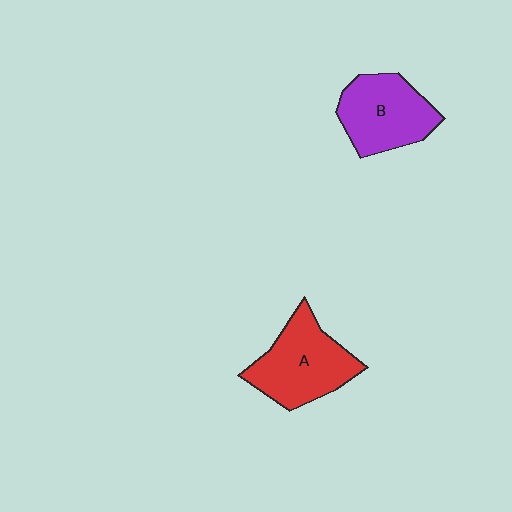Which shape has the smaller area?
Shape B (purple).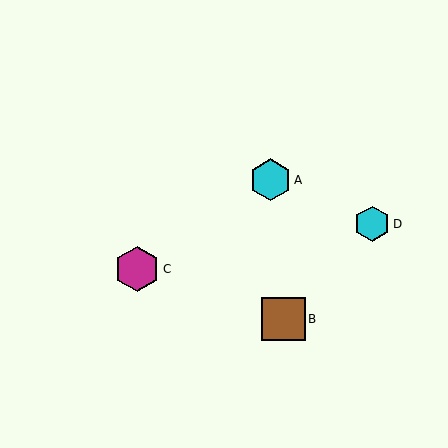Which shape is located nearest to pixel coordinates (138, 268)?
The magenta hexagon (labeled C) at (137, 269) is nearest to that location.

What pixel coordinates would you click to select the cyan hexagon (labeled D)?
Click at (372, 224) to select the cyan hexagon D.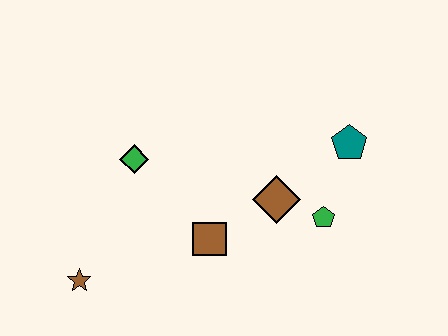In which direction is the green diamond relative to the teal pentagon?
The green diamond is to the left of the teal pentagon.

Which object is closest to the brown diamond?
The green pentagon is closest to the brown diamond.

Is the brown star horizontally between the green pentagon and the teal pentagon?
No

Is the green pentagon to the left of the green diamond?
No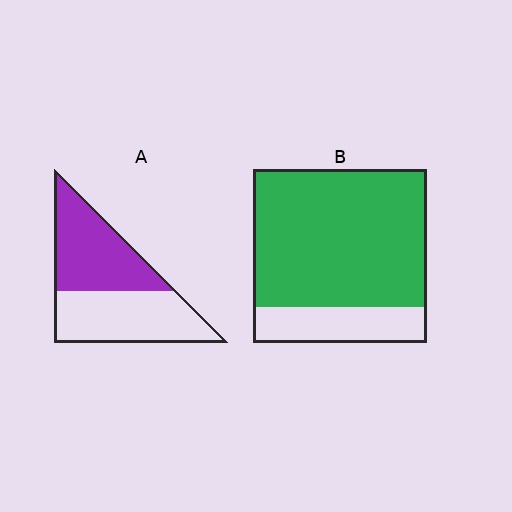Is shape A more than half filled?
Roughly half.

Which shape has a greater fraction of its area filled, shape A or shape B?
Shape B.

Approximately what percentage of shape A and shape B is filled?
A is approximately 50% and B is approximately 80%.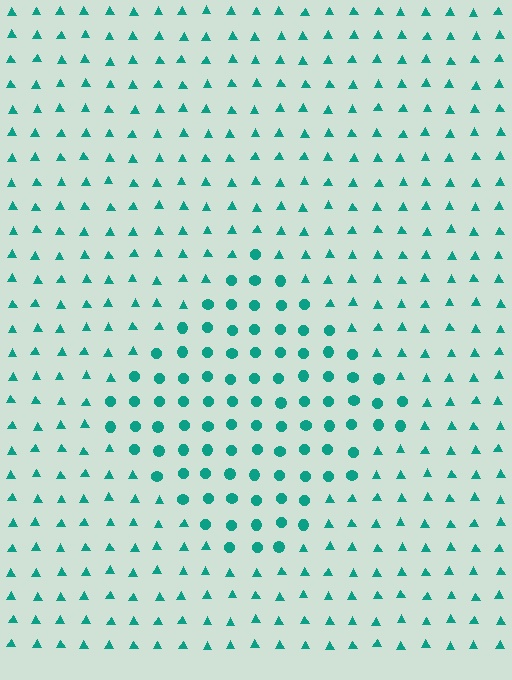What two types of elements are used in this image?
The image uses circles inside the diamond region and triangles outside it.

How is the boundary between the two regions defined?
The boundary is defined by a change in element shape: circles inside vs. triangles outside. All elements share the same color and spacing.